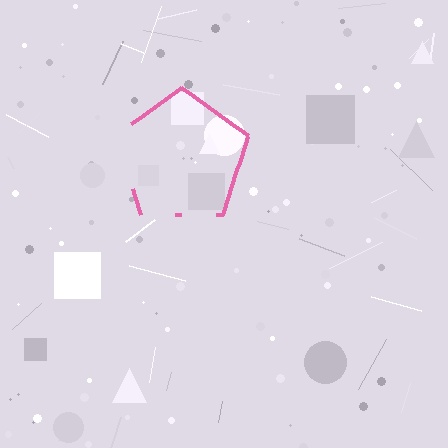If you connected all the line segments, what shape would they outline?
They would outline a pentagon.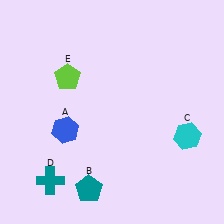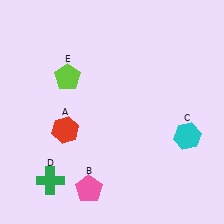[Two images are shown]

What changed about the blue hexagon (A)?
In Image 1, A is blue. In Image 2, it changed to red.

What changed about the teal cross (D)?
In Image 1, D is teal. In Image 2, it changed to green.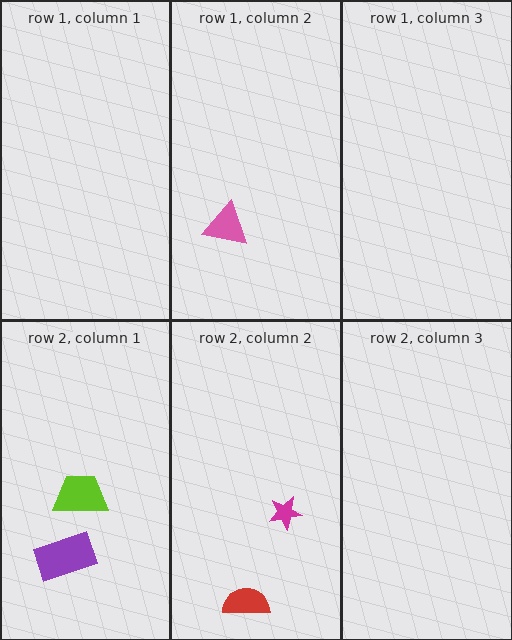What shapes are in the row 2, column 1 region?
The lime trapezoid, the purple rectangle.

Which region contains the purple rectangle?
The row 2, column 1 region.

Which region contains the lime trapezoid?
The row 2, column 1 region.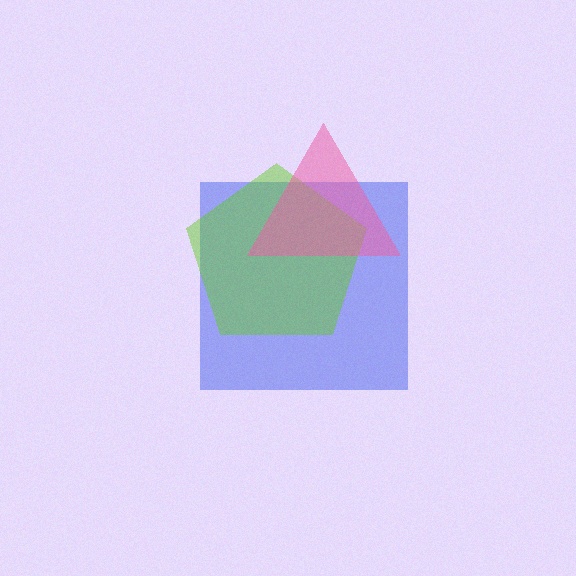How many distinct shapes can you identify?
There are 3 distinct shapes: a blue square, a lime pentagon, a pink triangle.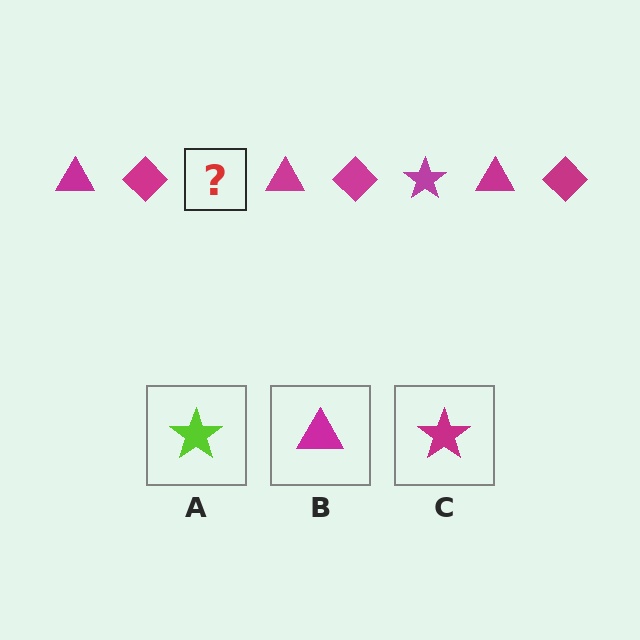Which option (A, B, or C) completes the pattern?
C.